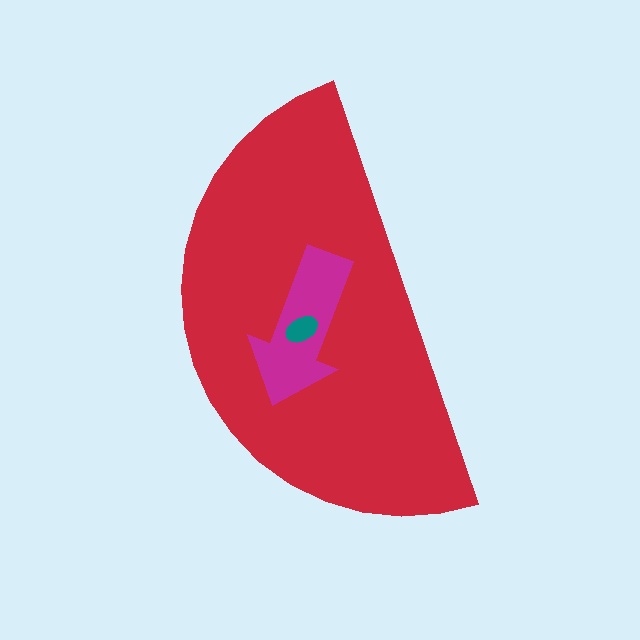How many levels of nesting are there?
3.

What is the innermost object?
The teal ellipse.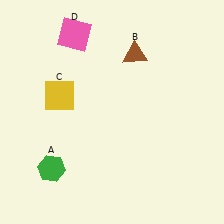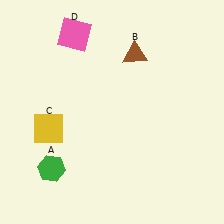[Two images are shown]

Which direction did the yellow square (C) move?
The yellow square (C) moved down.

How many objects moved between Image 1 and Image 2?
1 object moved between the two images.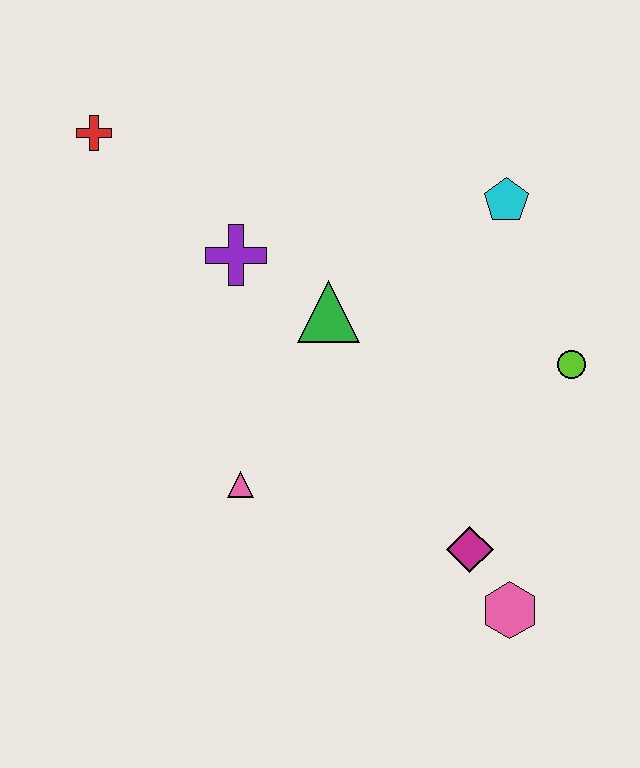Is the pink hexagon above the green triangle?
No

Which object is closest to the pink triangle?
The green triangle is closest to the pink triangle.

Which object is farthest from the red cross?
The pink hexagon is farthest from the red cross.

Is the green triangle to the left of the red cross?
No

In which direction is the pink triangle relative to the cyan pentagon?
The pink triangle is below the cyan pentagon.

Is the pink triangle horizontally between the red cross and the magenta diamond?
Yes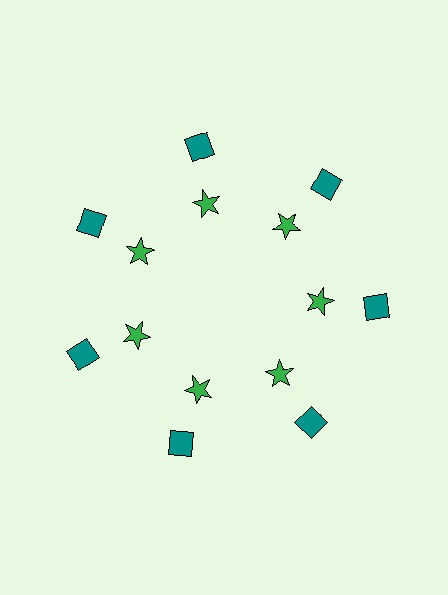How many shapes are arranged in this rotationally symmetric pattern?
There are 14 shapes, arranged in 7 groups of 2.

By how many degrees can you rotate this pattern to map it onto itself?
The pattern maps onto itself every 51 degrees of rotation.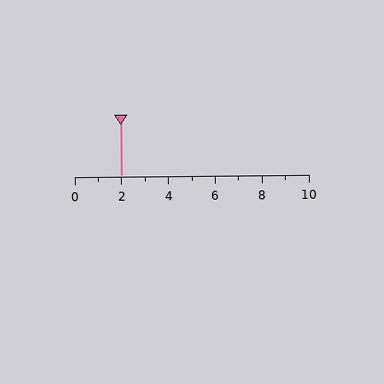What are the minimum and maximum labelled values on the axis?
The axis runs from 0 to 10.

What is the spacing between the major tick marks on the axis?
The major ticks are spaced 2 apart.